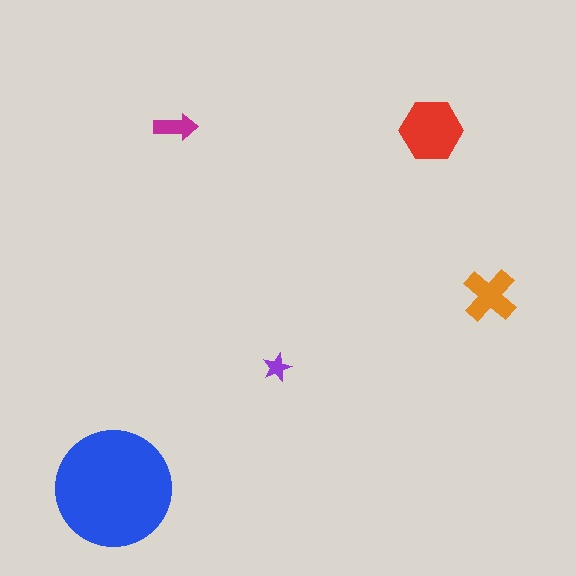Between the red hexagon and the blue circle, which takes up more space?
The blue circle.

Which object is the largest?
The blue circle.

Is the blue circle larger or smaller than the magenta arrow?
Larger.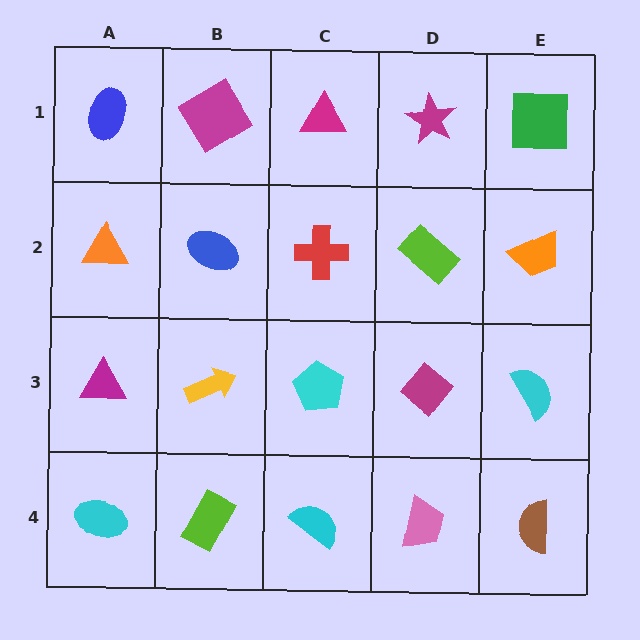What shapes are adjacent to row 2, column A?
A blue ellipse (row 1, column A), a magenta triangle (row 3, column A), a blue ellipse (row 2, column B).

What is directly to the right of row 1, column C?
A magenta star.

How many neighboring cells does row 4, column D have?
3.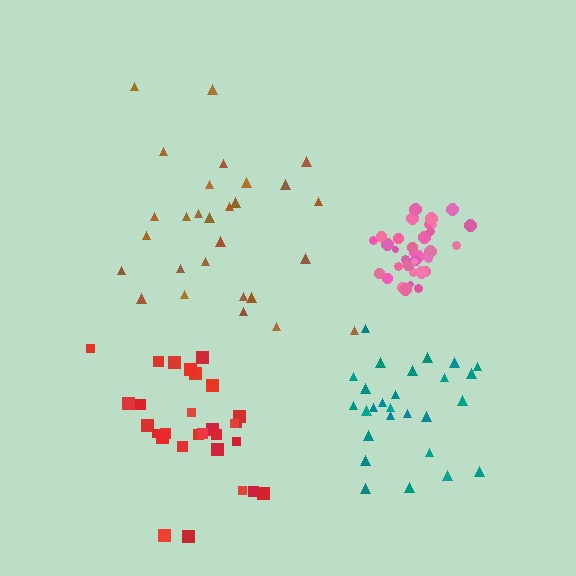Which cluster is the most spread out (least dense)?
Brown.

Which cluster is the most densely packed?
Pink.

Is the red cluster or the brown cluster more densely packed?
Red.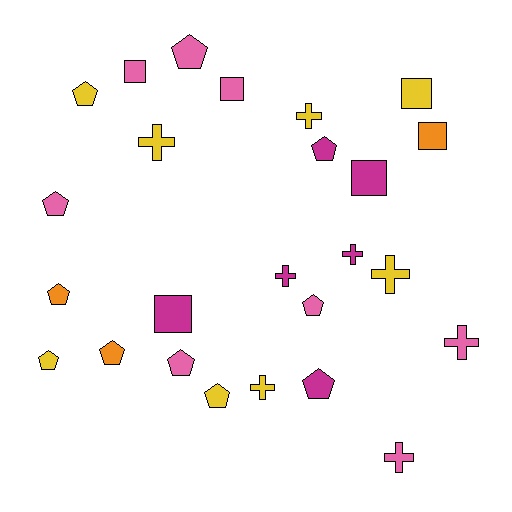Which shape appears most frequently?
Pentagon, with 11 objects.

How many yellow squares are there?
There is 1 yellow square.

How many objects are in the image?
There are 25 objects.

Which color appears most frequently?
Yellow, with 8 objects.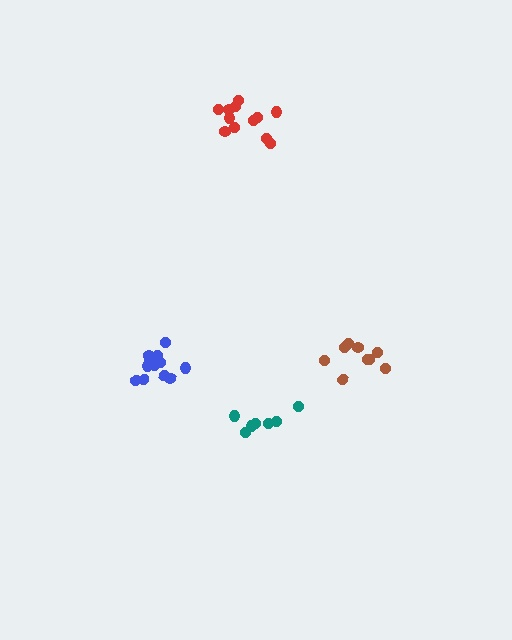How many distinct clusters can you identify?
There are 4 distinct clusters.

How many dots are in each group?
Group 1: 7 dots, Group 2: 9 dots, Group 3: 12 dots, Group 4: 12 dots (40 total).